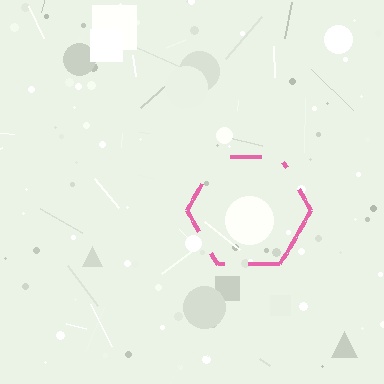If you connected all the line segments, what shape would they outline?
They would outline a hexagon.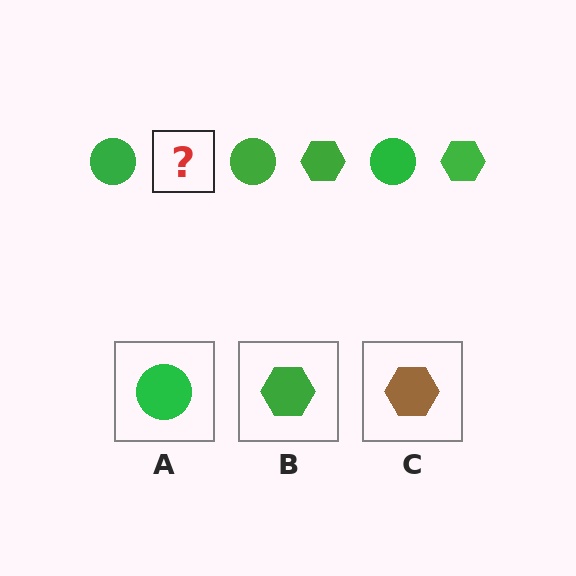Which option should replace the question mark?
Option B.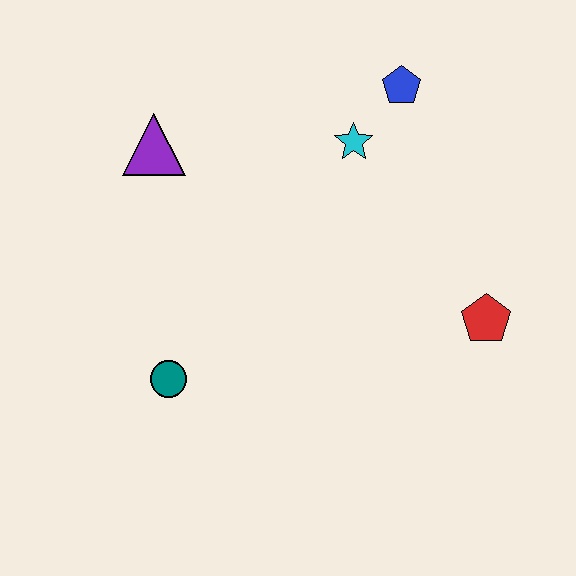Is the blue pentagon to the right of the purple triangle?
Yes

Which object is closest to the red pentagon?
The cyan star is closest to the red pentagon.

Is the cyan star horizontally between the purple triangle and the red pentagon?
Yes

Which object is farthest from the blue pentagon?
The teal circle is farthest from the blue pentagon.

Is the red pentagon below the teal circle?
No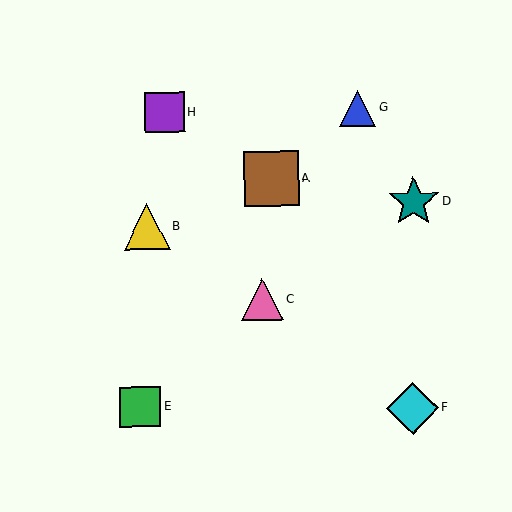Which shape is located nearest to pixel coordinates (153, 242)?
The yellow triangle (labeled B) at (147, 227) is nearest to that location.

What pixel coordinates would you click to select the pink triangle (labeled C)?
Click at (262, 300) to select the pink triangle C.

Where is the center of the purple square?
The center of the purple square is at (164, 113).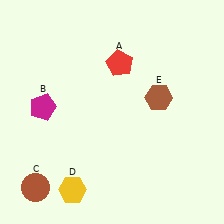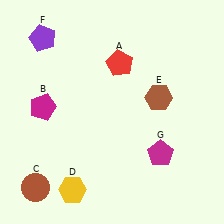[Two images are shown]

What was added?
A purple pentagon (F), a magenta pentagon (G) were added in Image 2.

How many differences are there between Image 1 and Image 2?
There are 2 differences between the two images.